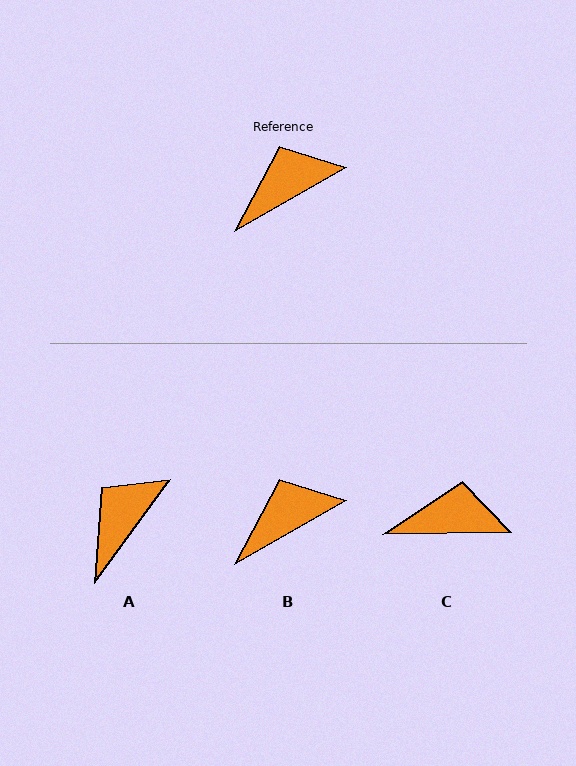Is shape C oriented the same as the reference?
No, it is off by about 29 degrees.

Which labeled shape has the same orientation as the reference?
B.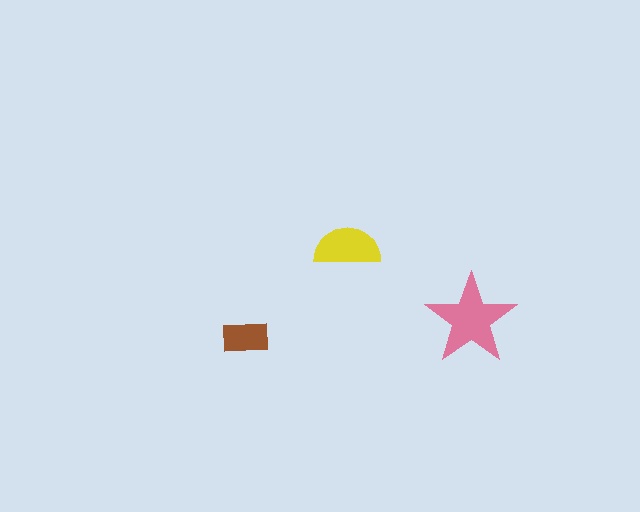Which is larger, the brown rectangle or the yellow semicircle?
The yellow semicircle.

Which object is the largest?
The pink star.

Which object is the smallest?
The brown rectangle.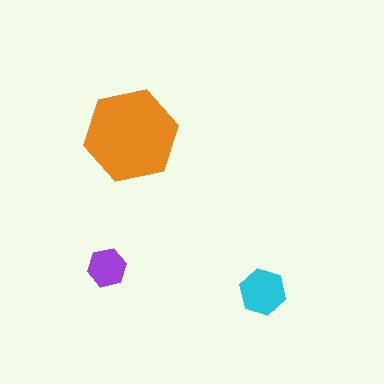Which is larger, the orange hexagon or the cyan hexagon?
The orange one.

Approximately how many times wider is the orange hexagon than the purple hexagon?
About 2.5 times wider.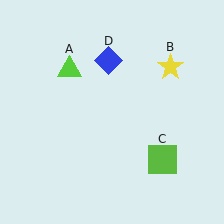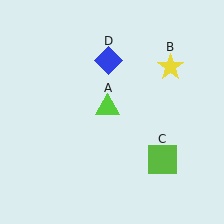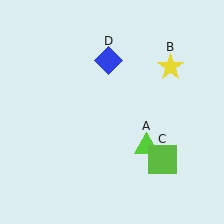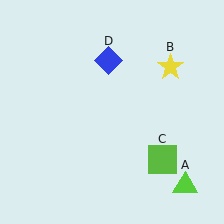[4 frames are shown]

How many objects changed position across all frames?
1 object changed position: lime triangle (object A).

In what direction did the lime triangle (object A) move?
The lime triangle (object A) moved down and to the right.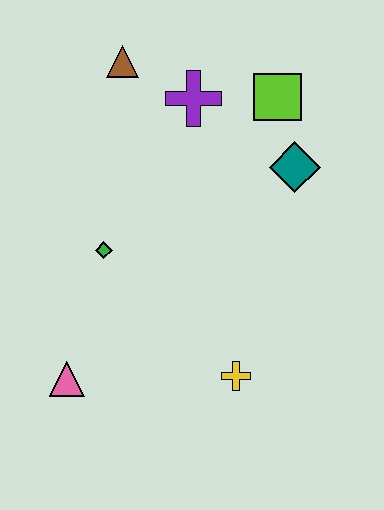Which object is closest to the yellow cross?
The pink triangle is closest to the yellow cross.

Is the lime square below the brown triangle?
Yes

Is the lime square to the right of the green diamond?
Yes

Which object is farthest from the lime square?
The pink triangle is farthest from the lime square.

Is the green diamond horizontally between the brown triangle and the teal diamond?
No